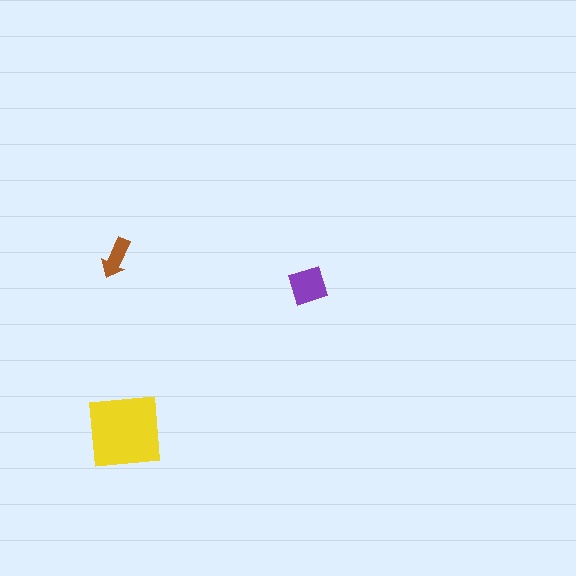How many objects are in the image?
There are 3 objects in the image.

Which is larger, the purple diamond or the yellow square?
The yellow square.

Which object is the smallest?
The brown arrow.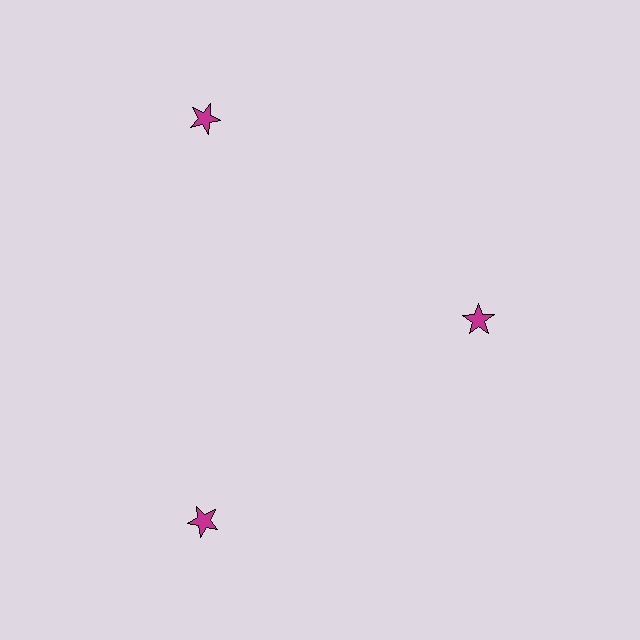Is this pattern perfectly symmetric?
No. The 3 magenta stars are arranged in a ring, but one element near the 3 o'clock position is pulled inward toward the center, breaking the 3-fold rotational symmetry.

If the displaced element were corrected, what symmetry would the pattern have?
It would have 3-fold rotational symmetry — the pattern would map onto itself every 120 degrees.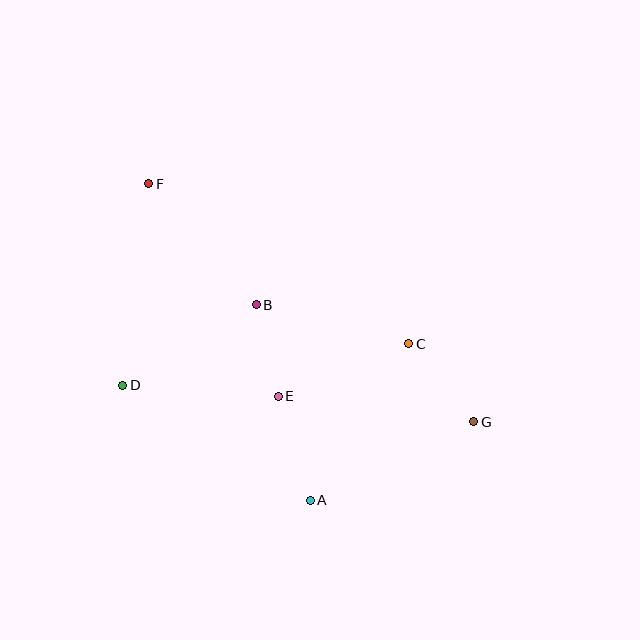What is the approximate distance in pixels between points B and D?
The distance between B and D is approximately 156 pixels.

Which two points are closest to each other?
Points B and E are closest to each other.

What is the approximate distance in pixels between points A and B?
The distance between A and B is approximately 203 pixels.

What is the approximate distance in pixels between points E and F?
The distance between E and F is approximately 249 pixels.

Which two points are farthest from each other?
Points F and G are farthest from each other.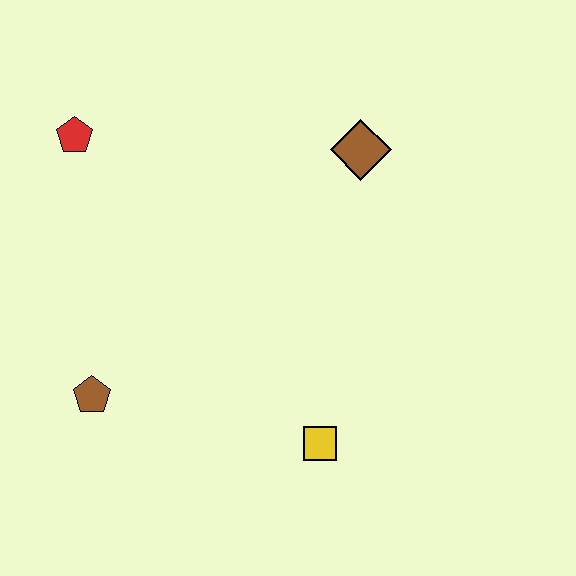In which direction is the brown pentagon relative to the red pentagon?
The brown pentagon is below the red pentagon.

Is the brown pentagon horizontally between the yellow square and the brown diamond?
No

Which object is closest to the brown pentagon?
The yellow square is closest to the brown pentagon.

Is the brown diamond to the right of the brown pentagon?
Yes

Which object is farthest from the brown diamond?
The brown pentagon is farthest from the brown diamond.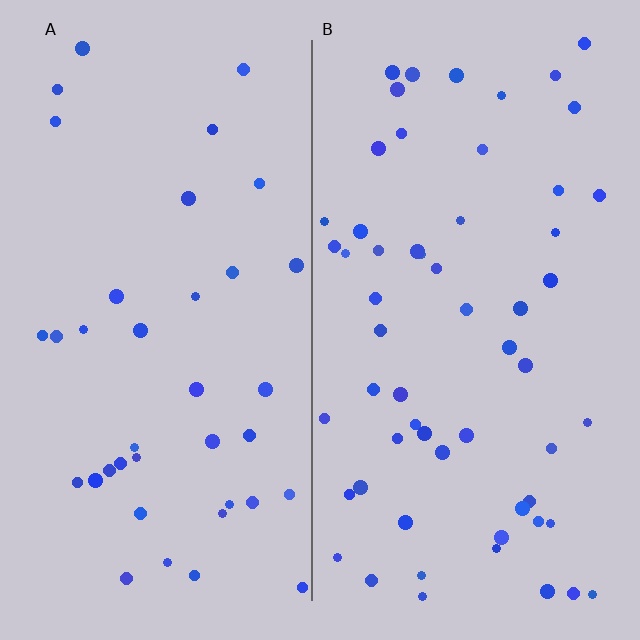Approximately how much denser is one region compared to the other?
Approximately 1.5× — region B over region A.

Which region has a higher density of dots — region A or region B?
B (the right).